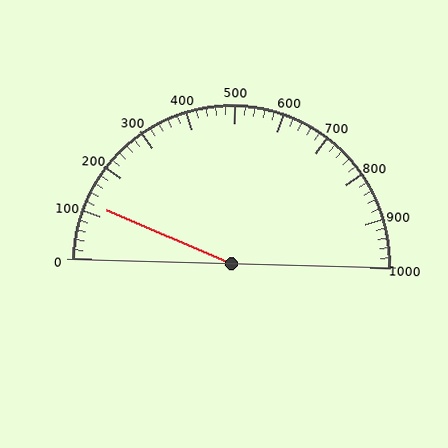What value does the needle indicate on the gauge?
The needle indicates approximately 120.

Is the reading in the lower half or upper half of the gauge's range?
The reading is in the lower half of the range (0 to 1000).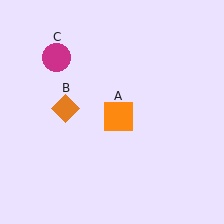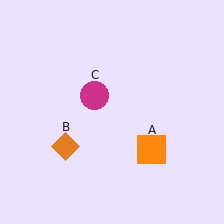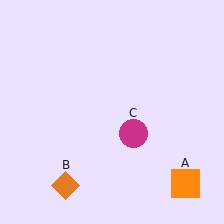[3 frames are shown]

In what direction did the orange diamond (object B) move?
The orange diamond (object B) moved down.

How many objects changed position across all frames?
3 objects changed position: orange square (object A), orange diamond (object B), magenta circle (object C).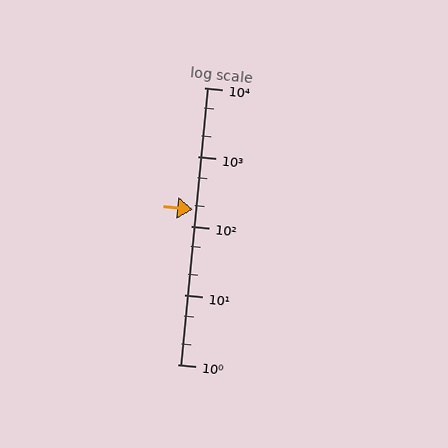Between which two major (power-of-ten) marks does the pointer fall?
The pointer is between 100 and 1000.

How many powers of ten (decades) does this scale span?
The scale spans 4 decades, from 1 to 10000.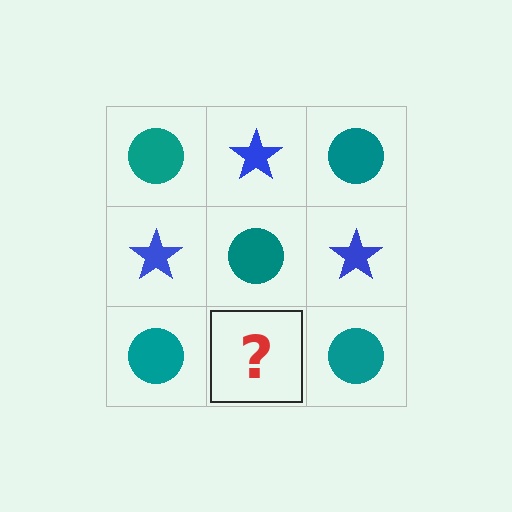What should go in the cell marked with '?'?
The missing cell should contain a blue star.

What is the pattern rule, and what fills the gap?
The rule is that it alternates teal circle and blue star in a checkerboard pattern. The gap should be filled with a blue star.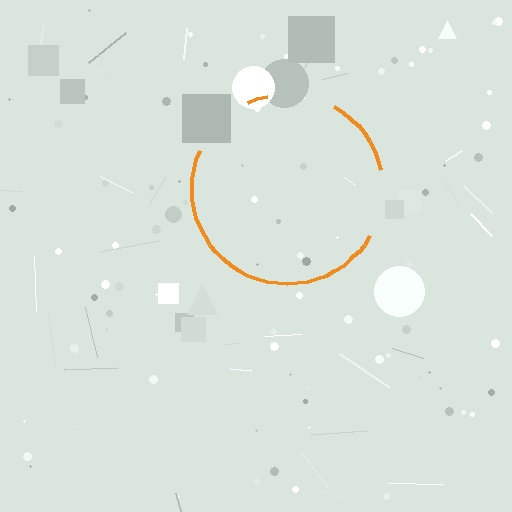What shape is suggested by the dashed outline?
The dashed outline suggests a circle.